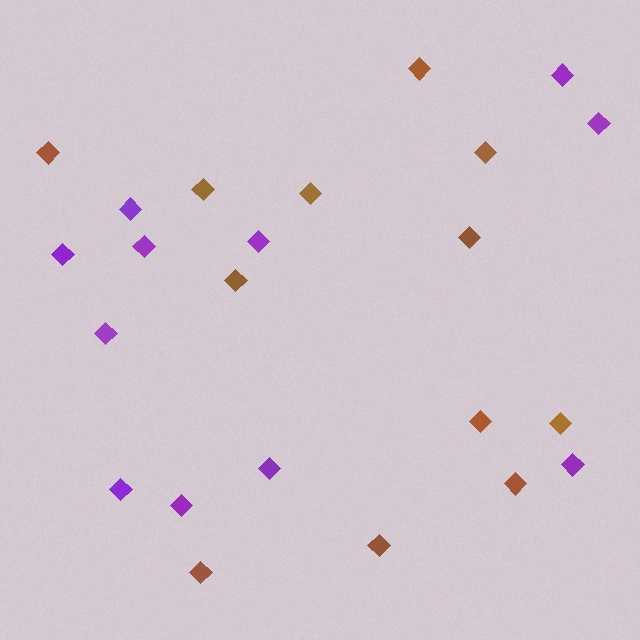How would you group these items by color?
There are 2 groups: one group of purple diamonds (11) and one group of brown diamonds (12).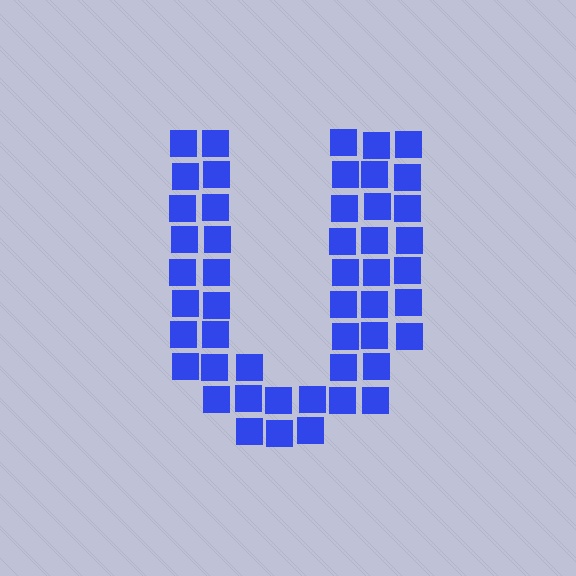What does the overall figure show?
The overall figure shows the letter U.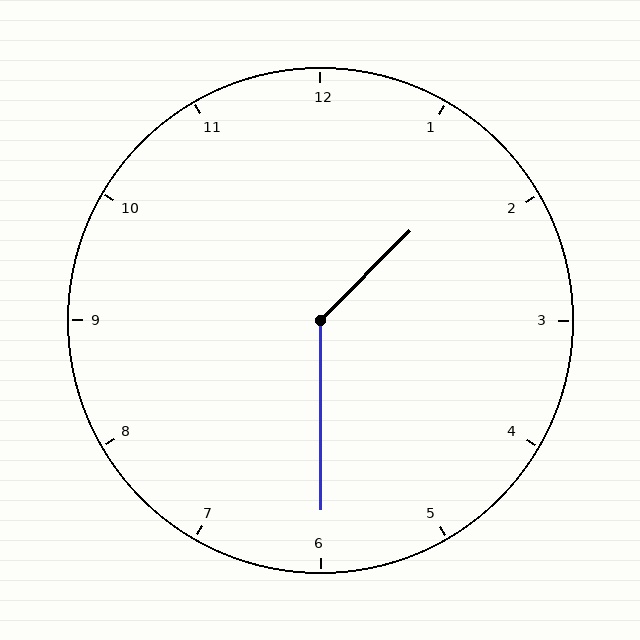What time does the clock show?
1:30.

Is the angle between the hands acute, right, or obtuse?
It is obtuse.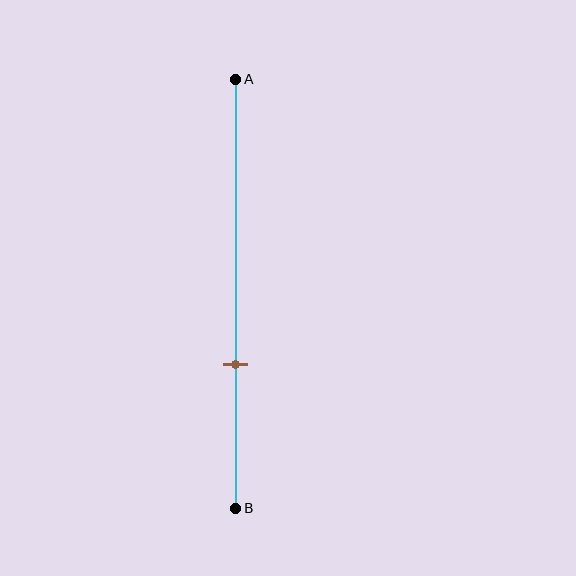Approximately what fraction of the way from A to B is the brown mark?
The brown mark is approximately 65% of the way from A to B.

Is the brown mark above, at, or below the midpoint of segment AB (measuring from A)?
The brown mark is below the midpoint of segment AB.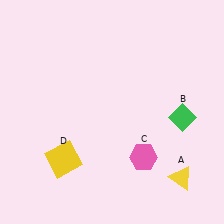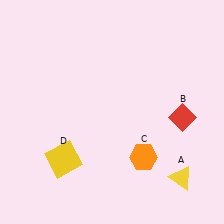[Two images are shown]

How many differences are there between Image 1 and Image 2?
There are 2 differences between the two images.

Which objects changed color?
B changed from green to red. C changed from pink to orange.